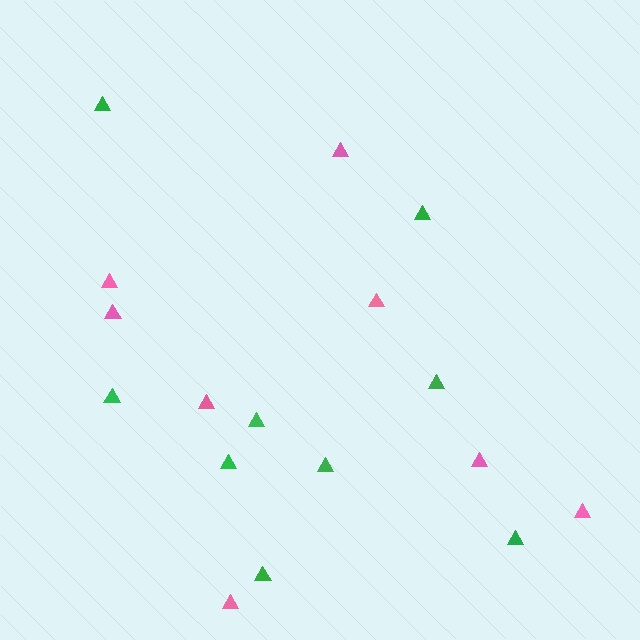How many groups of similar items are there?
There are 2 groups: one group of green triangles (9) and one group of pink triangles (8).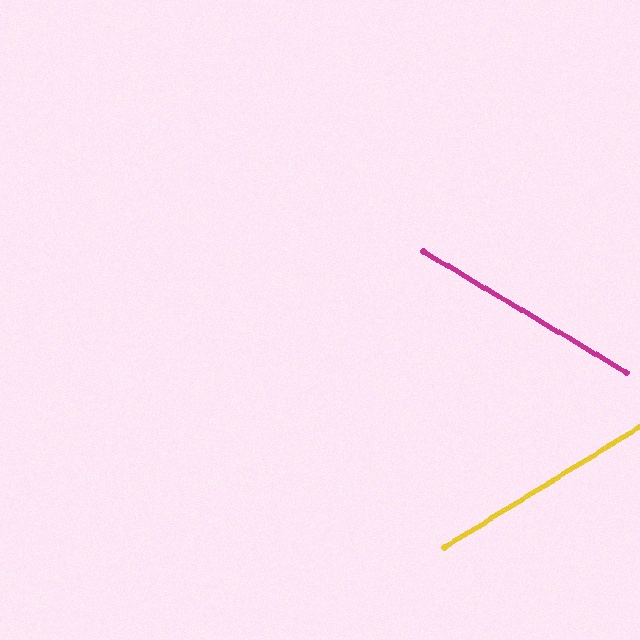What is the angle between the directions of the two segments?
Approximately 62 degrees.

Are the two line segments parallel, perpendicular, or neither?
Neither parallel nor perpendicular — they differ by about 62°.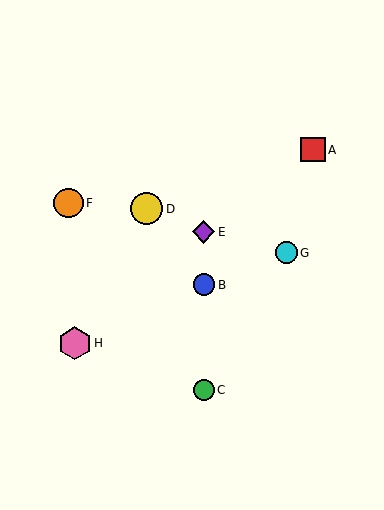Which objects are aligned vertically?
Objects B, C, E are aligned vertically.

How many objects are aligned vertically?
3 objects (B, C, E) are aligned vertically.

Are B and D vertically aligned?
No, B is at x≈204 and D is at x≈147.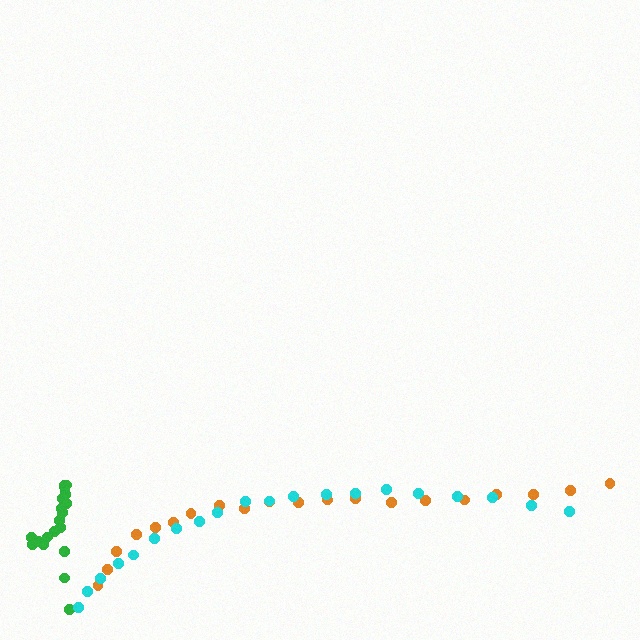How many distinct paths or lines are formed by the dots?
There are 3 distinct paths.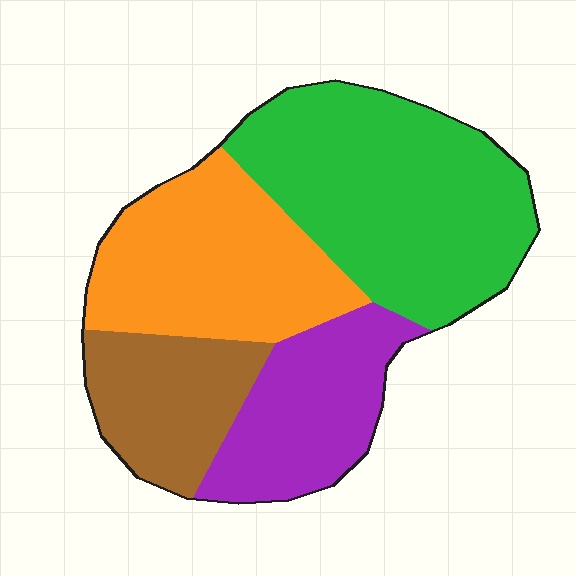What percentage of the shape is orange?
Orange covers 27% of the shape.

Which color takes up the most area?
Green, at roughly 40%.